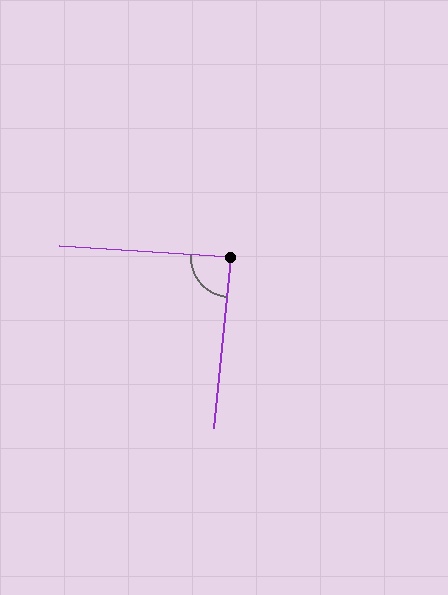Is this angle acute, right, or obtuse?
It is approximately a right angle.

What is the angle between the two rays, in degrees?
Approximately 88 degrees.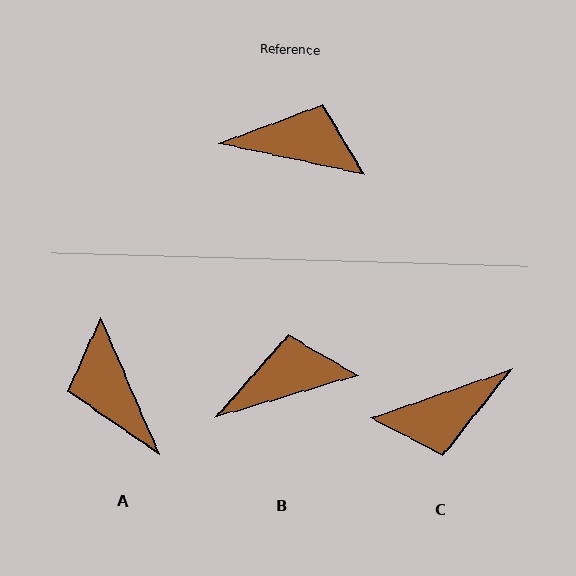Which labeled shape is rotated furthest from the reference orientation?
C, about 149 degrees away.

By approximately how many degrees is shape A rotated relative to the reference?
Approximately 125 degrees counter-clockwise.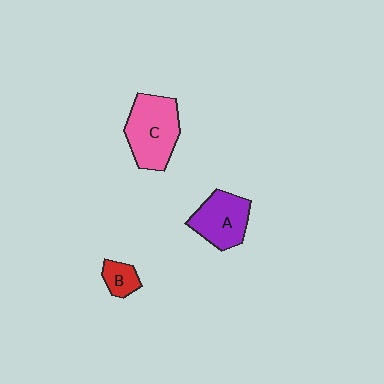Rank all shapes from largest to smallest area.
From largest to smallest: C (pink), A (purple), B (red).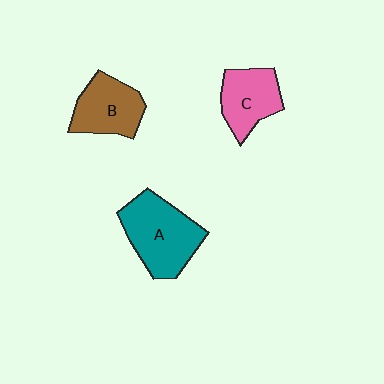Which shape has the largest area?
Shape A (teal).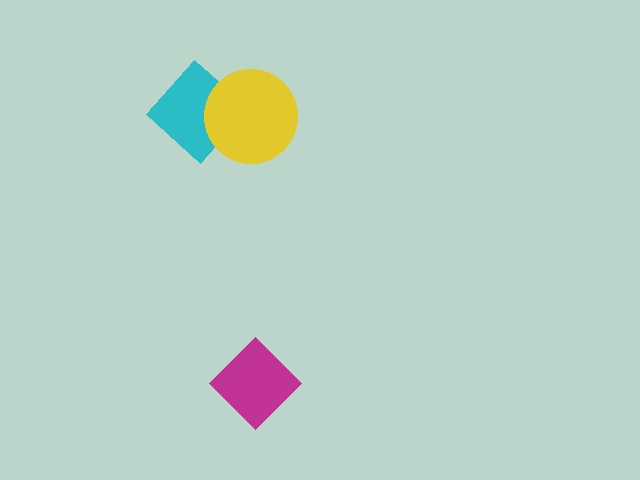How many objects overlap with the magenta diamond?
0 objects overlap with the magenta diamond.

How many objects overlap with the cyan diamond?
1 object overlaps with the cyan diamond.